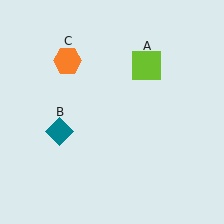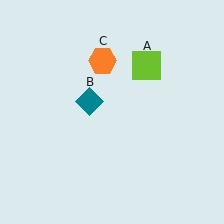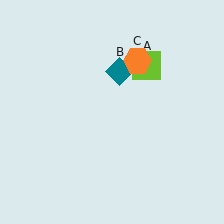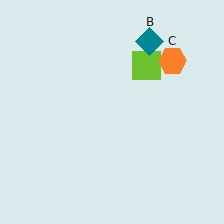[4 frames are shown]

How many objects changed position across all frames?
2 objects changed position: teal diamond (object B), orange hexagon (object C).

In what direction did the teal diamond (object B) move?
The teal diamond (object B) moved up and to the right.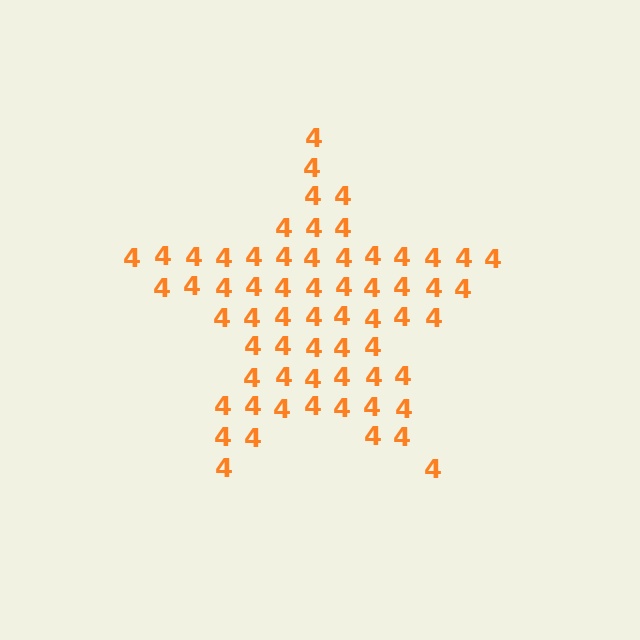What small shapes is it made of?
It is made of small digit 4's.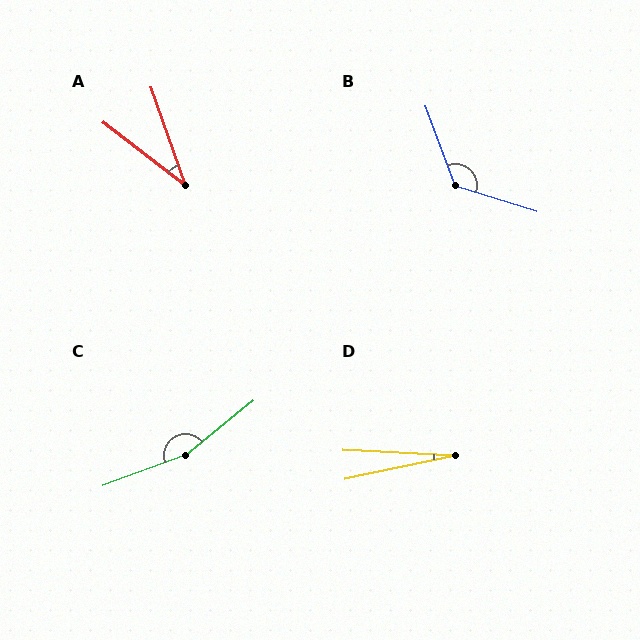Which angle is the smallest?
D, at approximately 15 degrees.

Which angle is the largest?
C, at approximately 162 degrees.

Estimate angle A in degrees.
Approximately 33 degrees.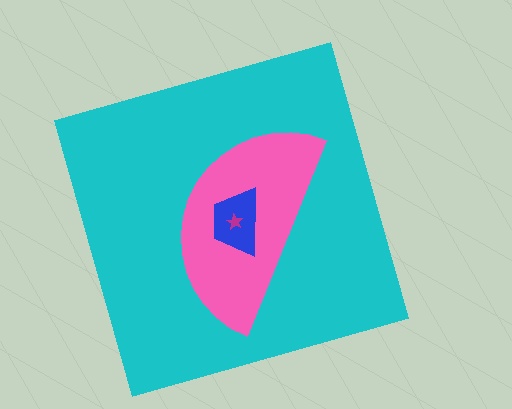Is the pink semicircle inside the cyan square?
Yes.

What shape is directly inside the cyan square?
The pink semicircle.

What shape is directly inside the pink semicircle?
The blue trapezoid.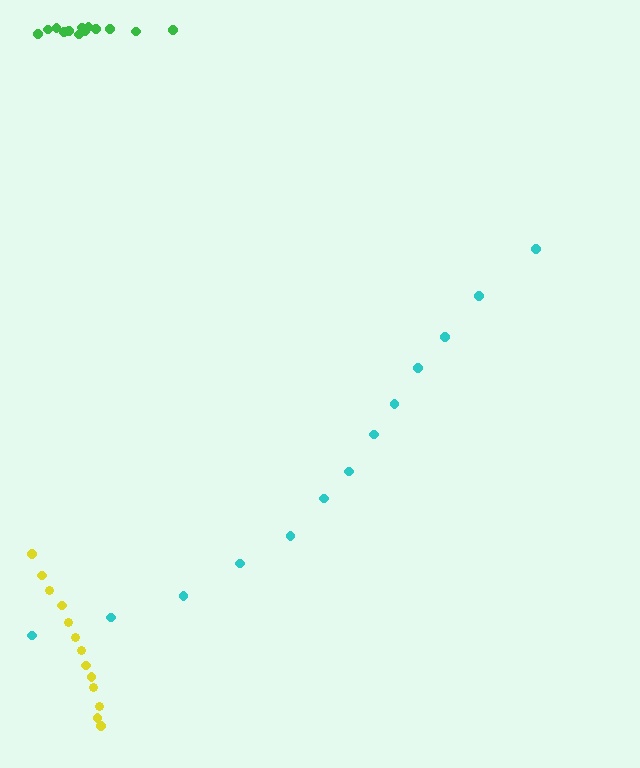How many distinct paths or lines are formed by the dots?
There are 3 distinct paths.